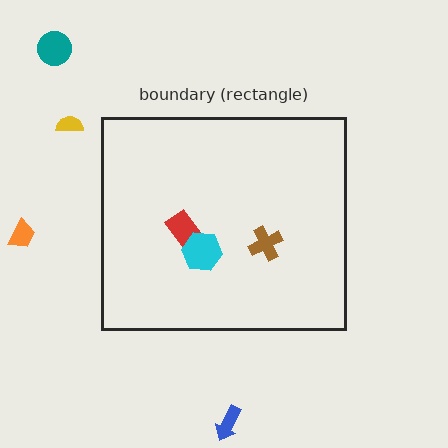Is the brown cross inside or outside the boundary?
Inside.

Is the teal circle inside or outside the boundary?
Outside.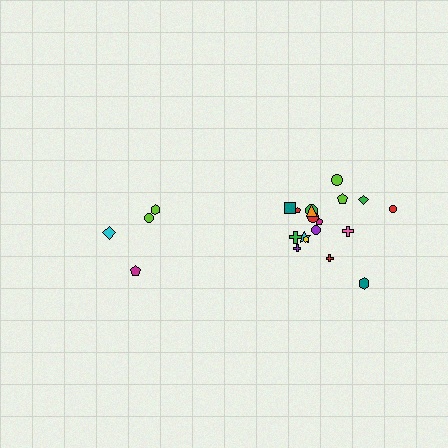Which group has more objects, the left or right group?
The right group.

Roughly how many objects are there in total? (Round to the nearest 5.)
Roughly 20 objects in total.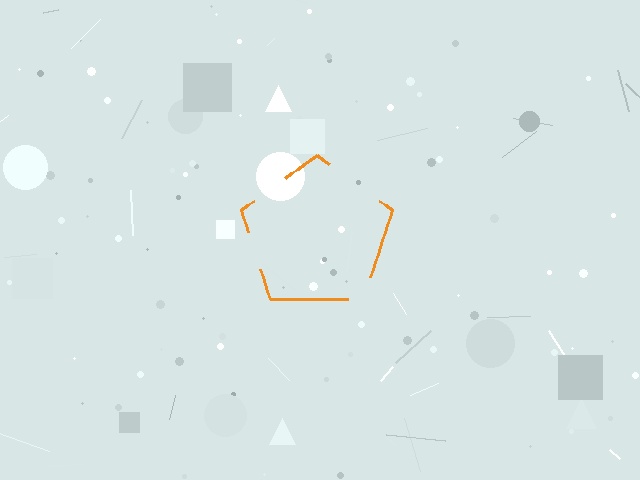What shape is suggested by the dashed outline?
The dashed outline suggests a pentagon.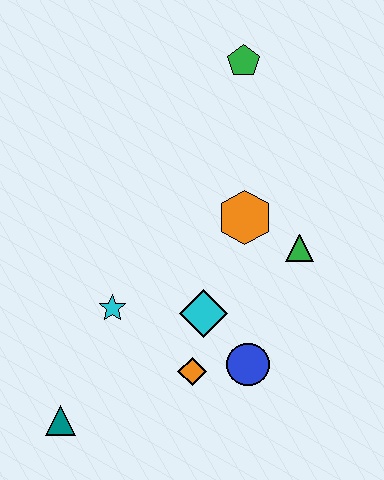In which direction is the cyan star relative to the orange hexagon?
The cyan star is to the left of the orange hexagon.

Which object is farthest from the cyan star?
The green pentagon is farthest from the cyan star.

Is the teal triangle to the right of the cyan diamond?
No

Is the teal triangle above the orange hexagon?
No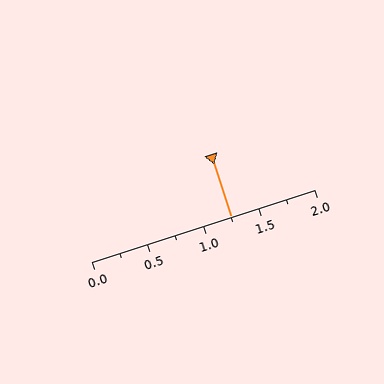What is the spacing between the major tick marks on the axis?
The major ticks are spaced 0.5 apart.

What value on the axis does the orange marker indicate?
The marker indicates approximately 1.25.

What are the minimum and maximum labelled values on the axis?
The axis runs from 0.0 to 2.0.